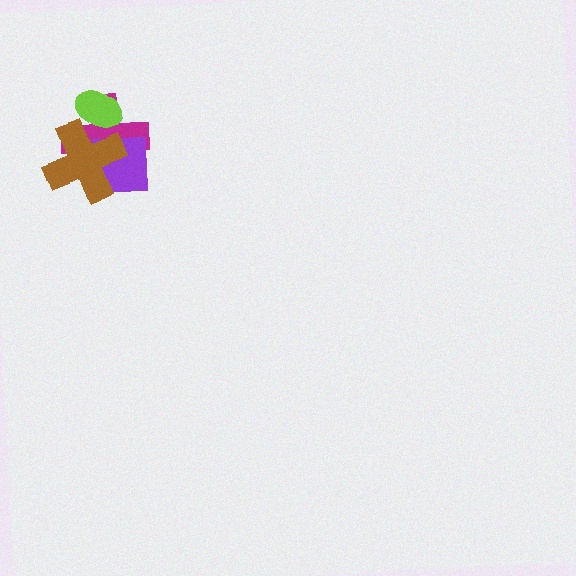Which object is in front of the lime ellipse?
The brown cross is in front of the lime ellipse.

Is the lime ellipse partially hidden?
Yes, it is partially covered by another shape.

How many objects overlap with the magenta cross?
3 objects overlap with the magenta cross.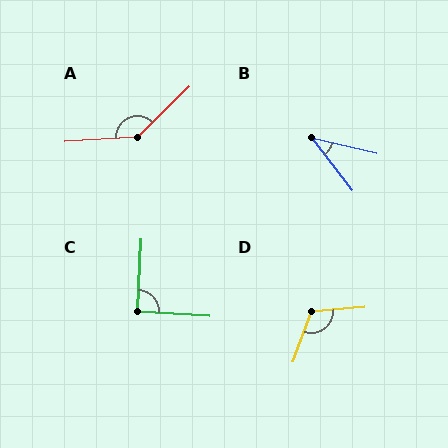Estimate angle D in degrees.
Approximately 115 degrees.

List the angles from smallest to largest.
B (39°), C (91°), D (115°), A (139°).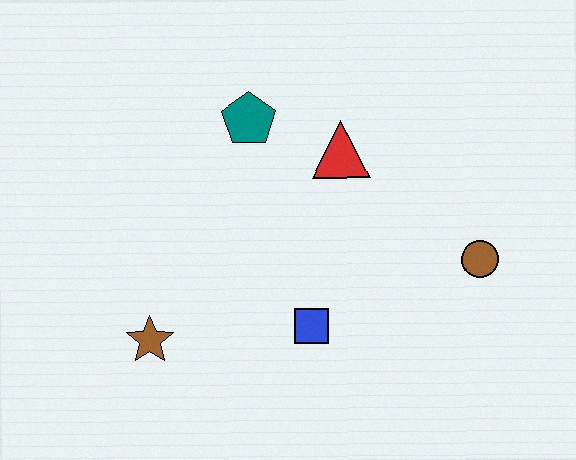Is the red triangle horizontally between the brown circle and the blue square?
Yes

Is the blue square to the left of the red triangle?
Yes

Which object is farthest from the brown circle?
The brown star is farthest from the brown circle.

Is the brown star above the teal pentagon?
No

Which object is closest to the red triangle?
The teal pentagon is closest to the red triangle.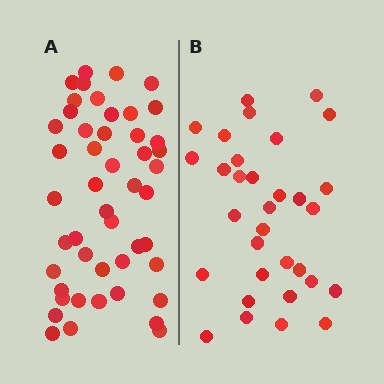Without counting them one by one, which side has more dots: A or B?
Region A (the left region) has more dots.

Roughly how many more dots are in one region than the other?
Region A has approximately 15 more dots than region B.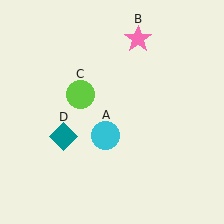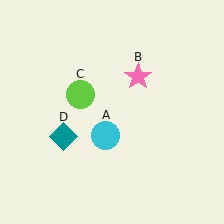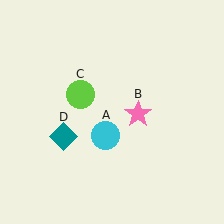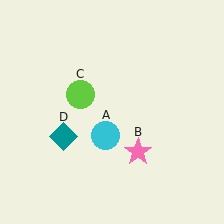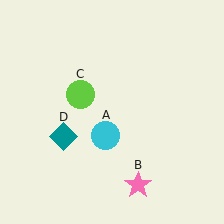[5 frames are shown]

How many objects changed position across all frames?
1 object changed position: pink star (object B).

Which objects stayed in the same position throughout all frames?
Cyan circle (object A) and lime circle (object C) and teal diamond (object D) remained stationary.